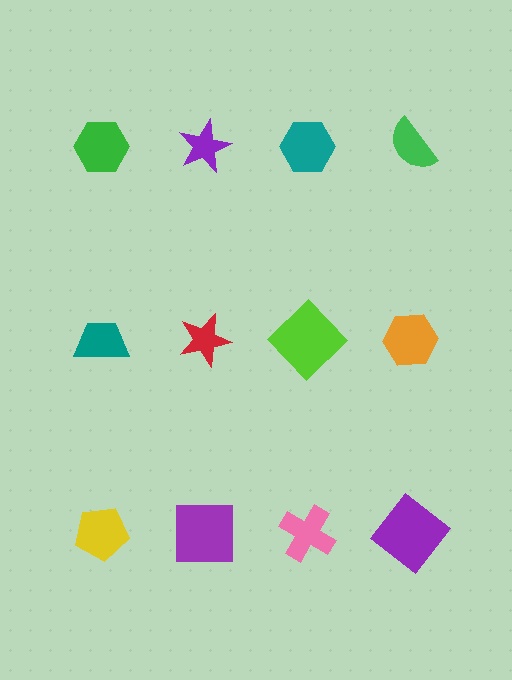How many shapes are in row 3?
4 shapes.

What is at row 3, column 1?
A yellow pentagon.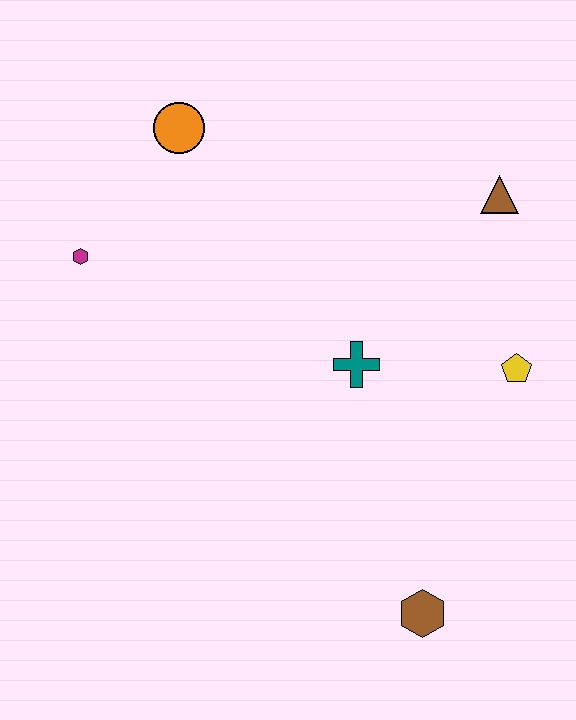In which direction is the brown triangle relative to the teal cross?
The brown triangle is above the teal cross.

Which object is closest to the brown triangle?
The yellow pentagon is closest to the brown triangle.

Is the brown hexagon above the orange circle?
No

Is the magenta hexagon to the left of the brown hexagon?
Yes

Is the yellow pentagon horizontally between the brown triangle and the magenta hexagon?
No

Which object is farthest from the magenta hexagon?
The brown hexagon is farthest from the magenta hexagon.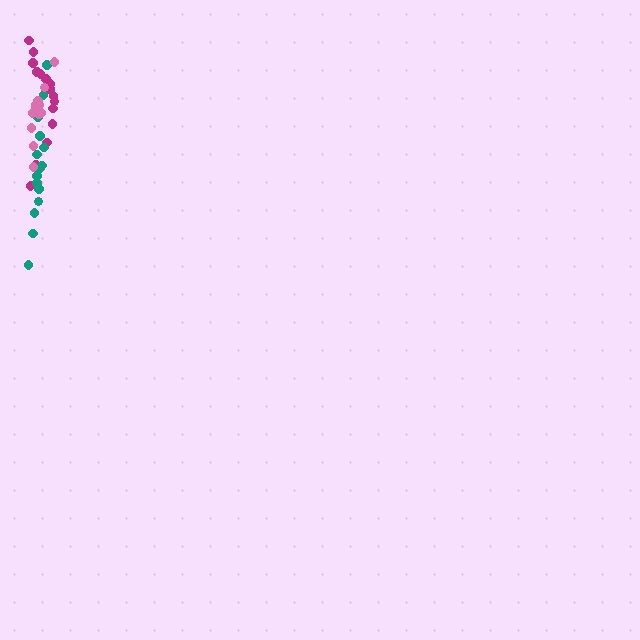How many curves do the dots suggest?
There are 3 distinct paths.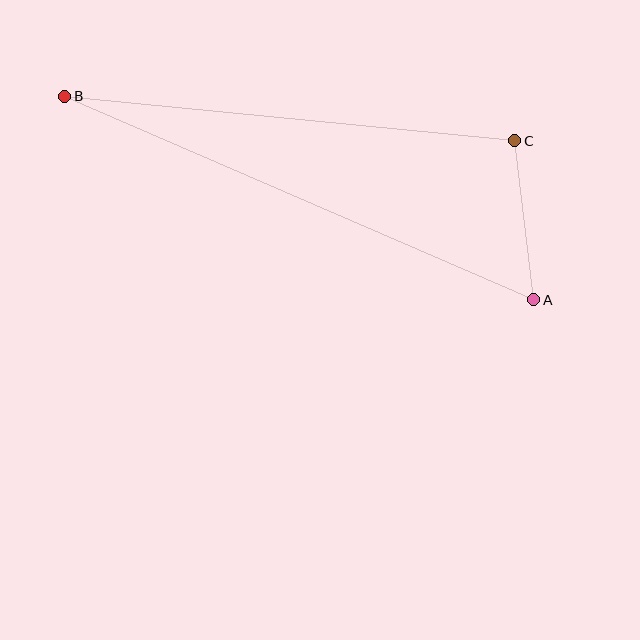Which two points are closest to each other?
Points A and C are closest to each other.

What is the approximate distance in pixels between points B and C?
The distance between B and C is approximately 452 pixels.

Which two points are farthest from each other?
Points A and B are farthest from each other.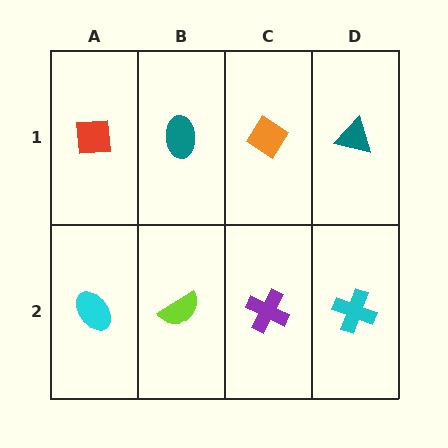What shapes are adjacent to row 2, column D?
A teal triangle (row 1, column D), a purple cross (row 2, column C).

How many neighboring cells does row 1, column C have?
3.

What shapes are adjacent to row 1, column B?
A lime semicircle (row 2, column B), a red square (row 1, column A), an orange diamond (row 1, column C).